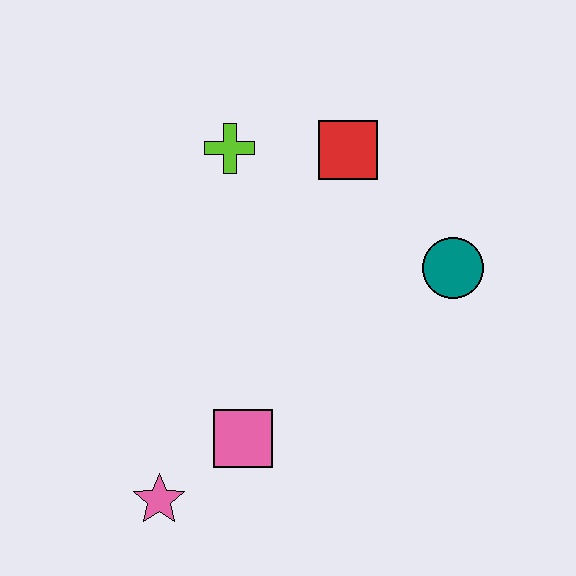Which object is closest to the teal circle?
The red square is closest to the teal circle.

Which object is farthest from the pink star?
The red square is farthest from the pink star.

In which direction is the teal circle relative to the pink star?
The teal circle is to the right of the pink star.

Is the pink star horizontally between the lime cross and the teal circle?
No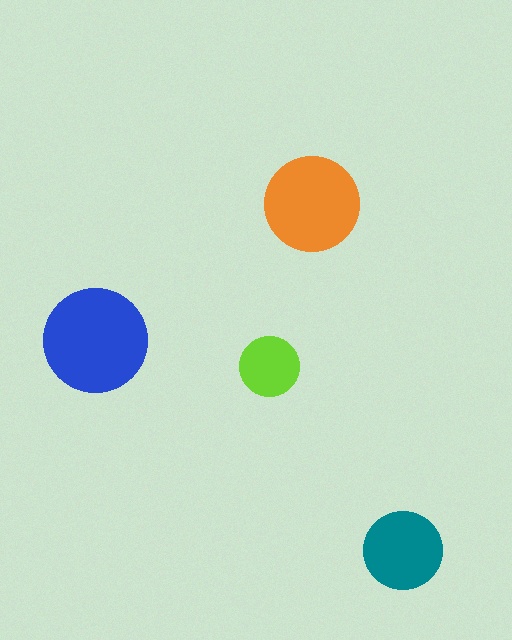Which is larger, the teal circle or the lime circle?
The teal one.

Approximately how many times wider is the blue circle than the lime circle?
About 1.5 times wider.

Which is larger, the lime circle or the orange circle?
The orange one.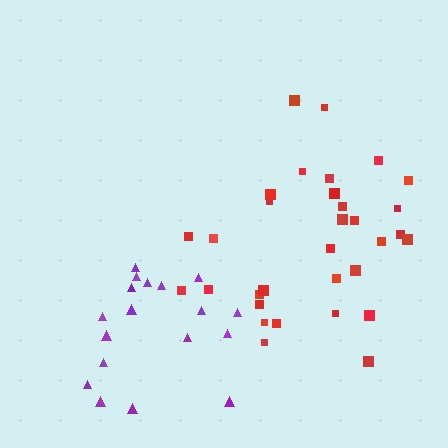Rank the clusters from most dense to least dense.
purple, red.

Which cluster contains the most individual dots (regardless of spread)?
Red (32).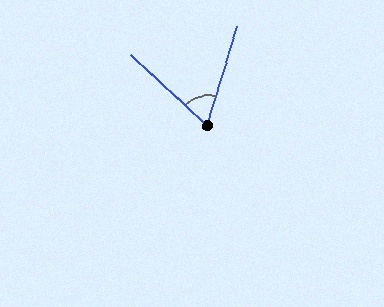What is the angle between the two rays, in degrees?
Approximately 64 degrees.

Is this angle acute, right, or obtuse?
It is acute.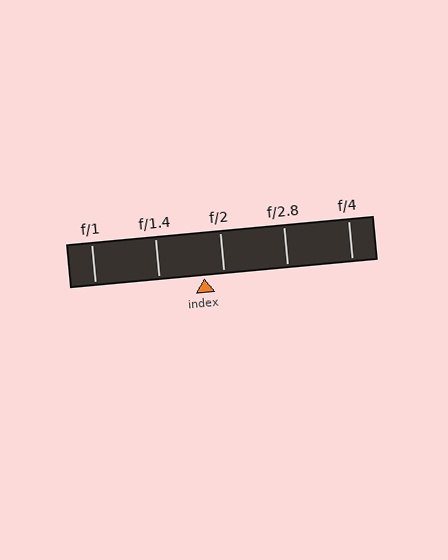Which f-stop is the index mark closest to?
The index mark is closest to f/2.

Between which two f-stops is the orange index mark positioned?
The index mark is between f/1.4 and f/2.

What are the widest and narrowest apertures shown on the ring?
The widest aperture shown is f/1 and the narrowest is f/4.